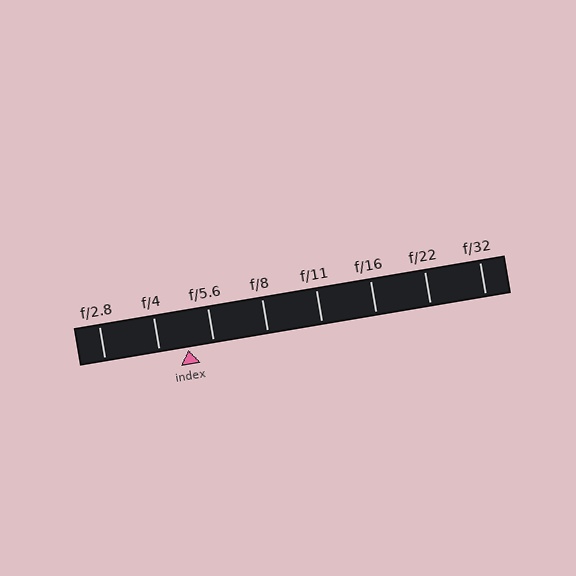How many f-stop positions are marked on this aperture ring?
There are 8 f-stop positions marked.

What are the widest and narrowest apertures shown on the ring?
The widest aperture shown is f/2.8 and the narrowest is f/32.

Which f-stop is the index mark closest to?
The index mark is closest to f/5.6.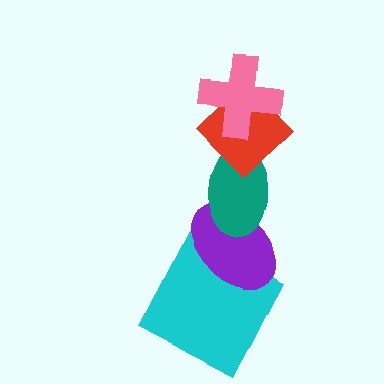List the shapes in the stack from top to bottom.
From top to bottom: the pink cross, the red diamond, the teal ellipse, the purple ellipse, the cyan square.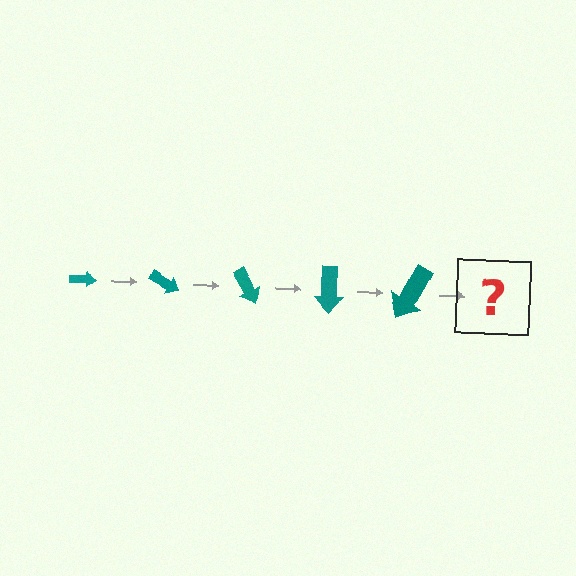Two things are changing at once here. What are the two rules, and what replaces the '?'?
The two rules are that the arrow grows larger each step and it rotates 30 degrees each step. The '?' should be an arrow, larger than the previous one and rotated 150 degrees from the start.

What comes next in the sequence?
The next element should be an arrow, larger than the previous one and rotated 150 degrees from the start.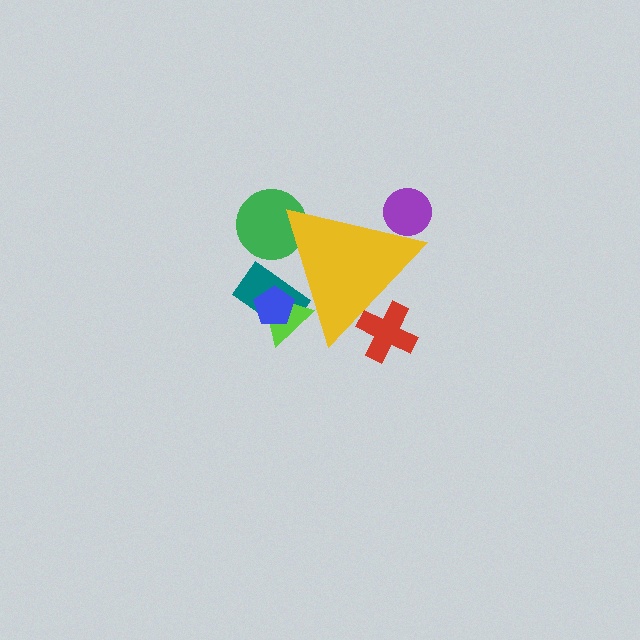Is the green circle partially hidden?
Yes, the green circle is partially hidden behind the yellow triangle.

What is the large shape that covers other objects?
A yellow triangle.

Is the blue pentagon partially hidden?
Yes, the blue pentagon is partially hidden behind the yellow triangle.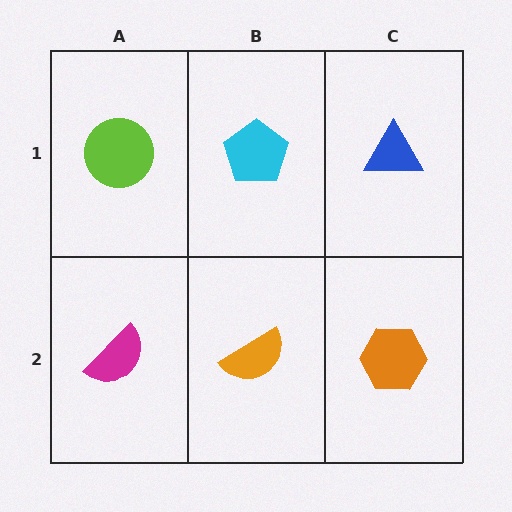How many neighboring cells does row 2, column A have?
2.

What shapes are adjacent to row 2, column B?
A cyan pentagon (row 1, column B), a magenta semicircle (row 2, column A), an orange hexagon (row 2, column C).